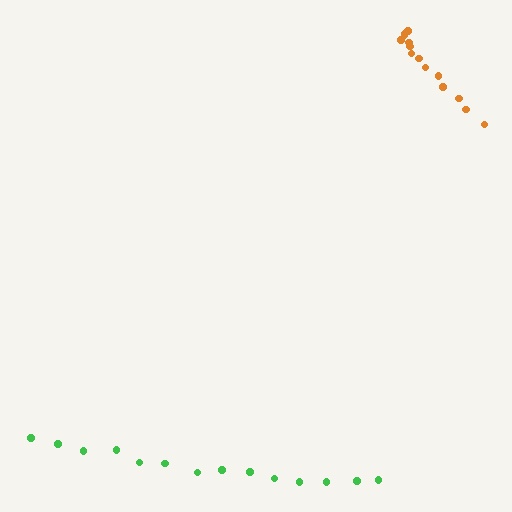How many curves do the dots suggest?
There are 2 distinct paths.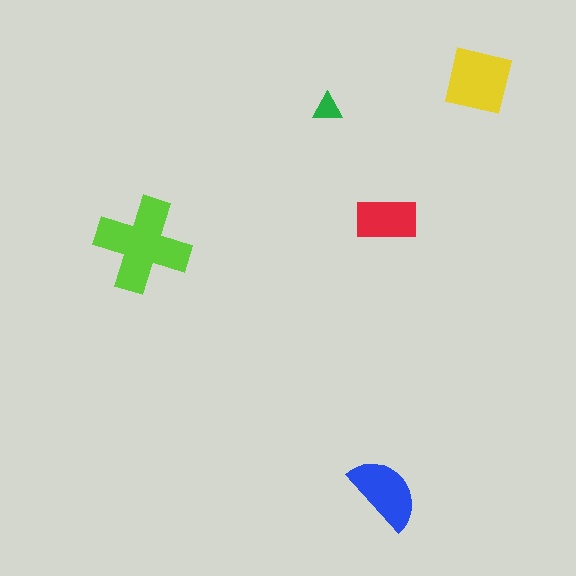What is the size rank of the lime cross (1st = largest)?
1st.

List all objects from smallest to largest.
The green triangle, the red rectangle, the blue semicircle, the yellow square, the lime cross.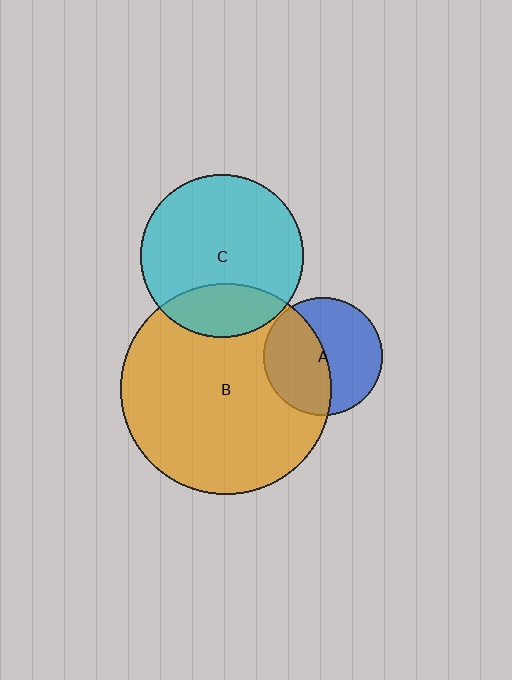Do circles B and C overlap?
Yes.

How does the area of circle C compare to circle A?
Approximately 1.9 times.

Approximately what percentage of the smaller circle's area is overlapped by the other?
Approximately 25%.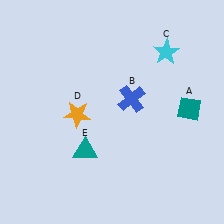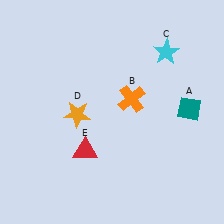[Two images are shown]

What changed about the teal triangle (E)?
In Image 1, E is teal. In Image 2, it changed to red.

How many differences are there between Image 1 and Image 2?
There are 2 differences between the two images.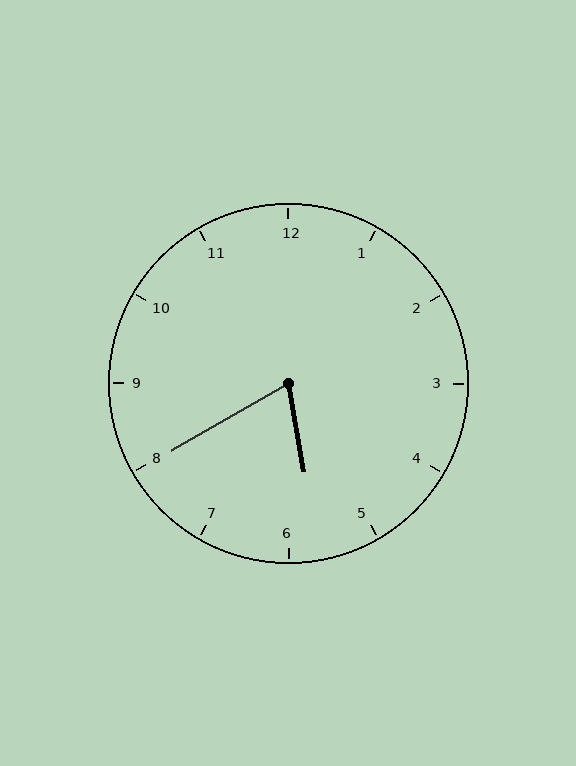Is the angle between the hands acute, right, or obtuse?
It is acute.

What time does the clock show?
5:40.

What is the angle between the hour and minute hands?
Approximately 70 degrees.